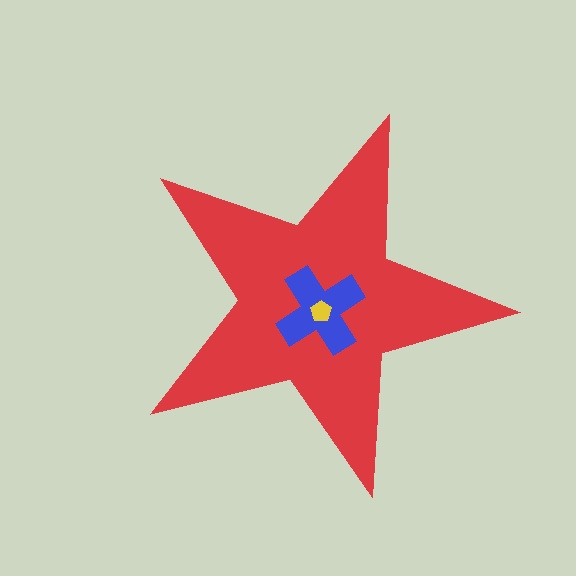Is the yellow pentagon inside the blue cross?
Yes.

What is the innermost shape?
The yellow pentagon.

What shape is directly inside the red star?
The blue cross.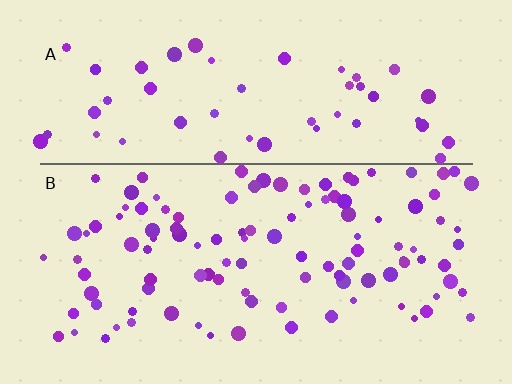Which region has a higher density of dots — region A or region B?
B (the bottom).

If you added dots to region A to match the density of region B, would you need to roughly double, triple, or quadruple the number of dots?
Approximately double.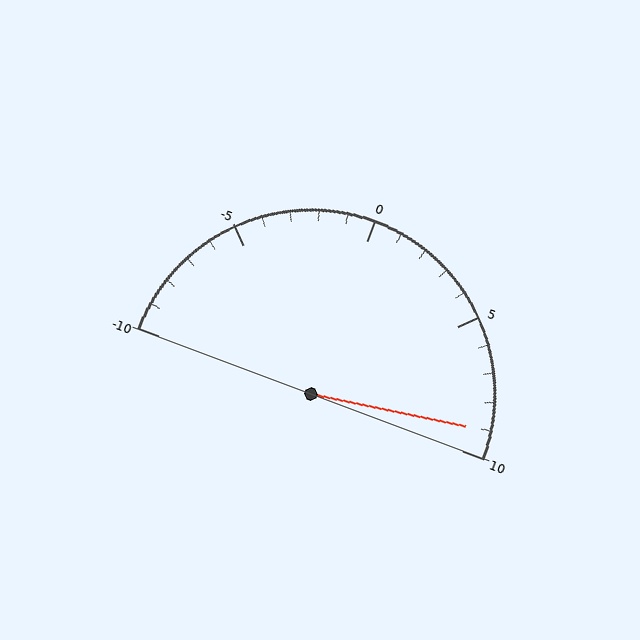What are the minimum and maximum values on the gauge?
The gauge ranges from -10 to 10.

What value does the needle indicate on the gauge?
The needle indicates approximately 9.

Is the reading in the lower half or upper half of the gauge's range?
The reading is in the upper half of the range (-10 to 10).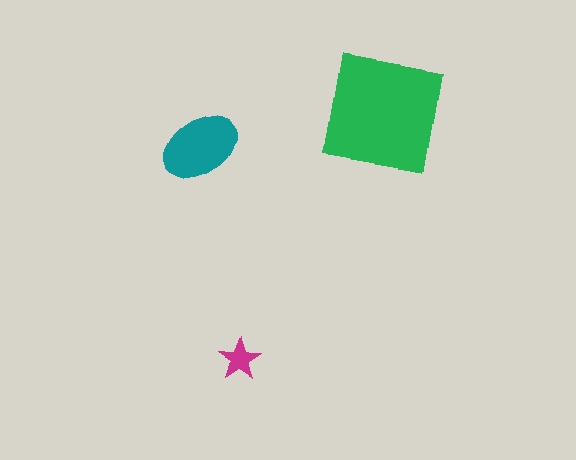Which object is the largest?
The green square.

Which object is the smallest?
The magenta star.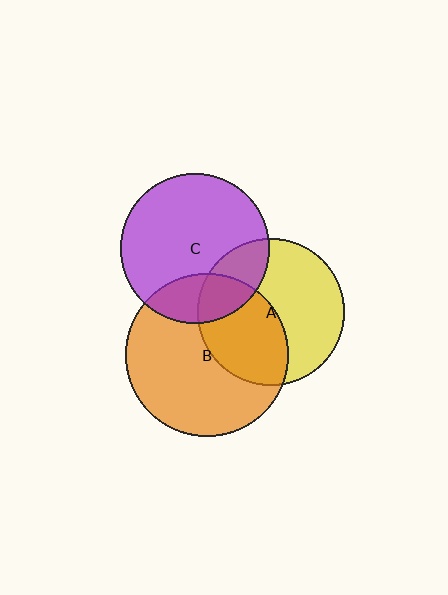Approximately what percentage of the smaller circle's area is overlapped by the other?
Approximately 20%.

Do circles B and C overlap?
Yes.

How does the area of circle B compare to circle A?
Approximately 1.2 times.